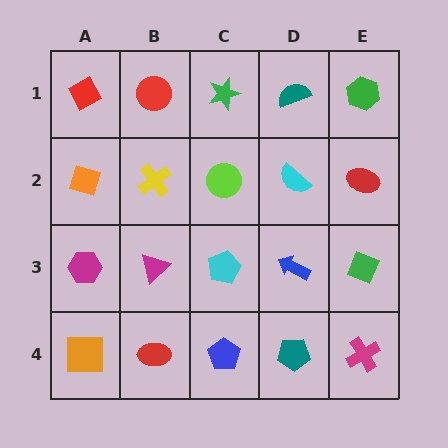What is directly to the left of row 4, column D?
A blue pentagon.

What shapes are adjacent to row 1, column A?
An orange diamond (row 2, column A), a red circle (row 1, column B).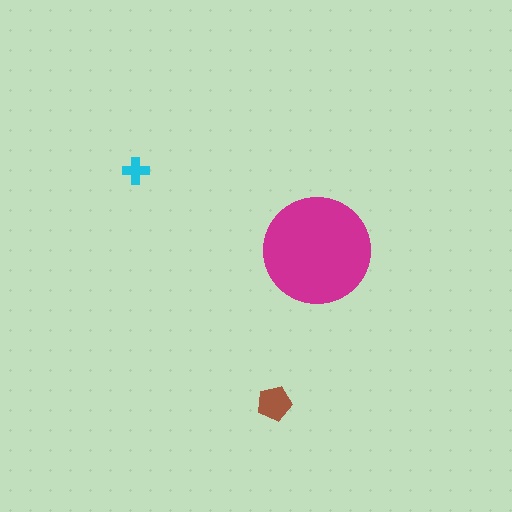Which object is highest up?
The cyan cross is topmost.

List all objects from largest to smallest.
The magenta circle, the brown pentagon, the cyan cross.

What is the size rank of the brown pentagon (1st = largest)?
2nd.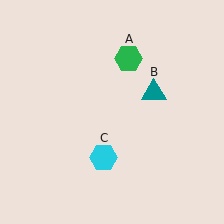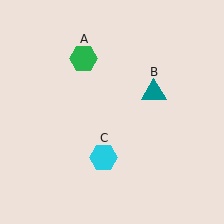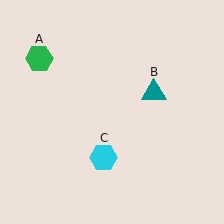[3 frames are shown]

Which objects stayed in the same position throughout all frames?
Teal triangle (object B) and cyan hexagon (object C) remained stationary.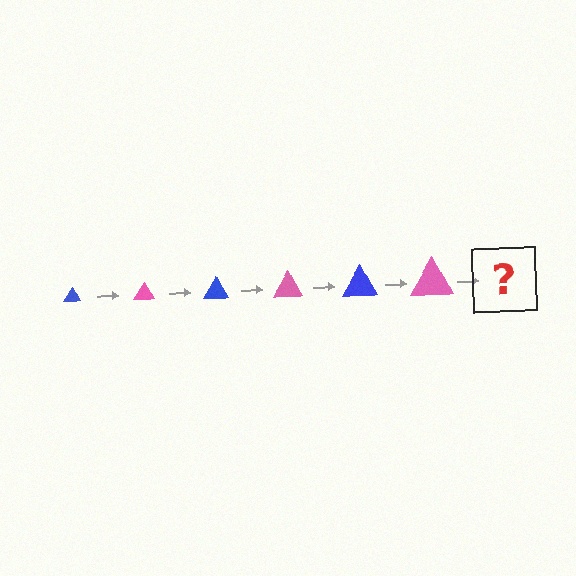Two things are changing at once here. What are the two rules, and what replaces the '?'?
The two rules are that the triangle grows larger each step and the color cycles through blue and pink. The '?' should be a blue triangle, larger than the previous one.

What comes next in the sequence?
The next element should be a blue triangle, larger than the previous one.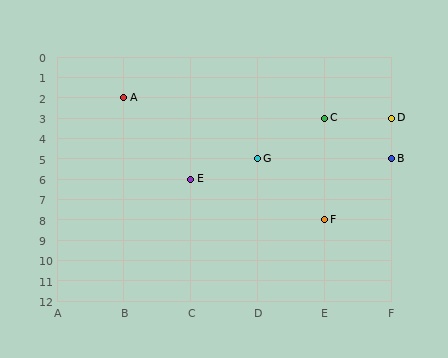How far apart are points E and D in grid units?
Points E and D are 3 columns and 3 rows apart (about 4.2 grid units diagonally).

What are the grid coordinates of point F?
Point F is at grid coordinates (E, 8).